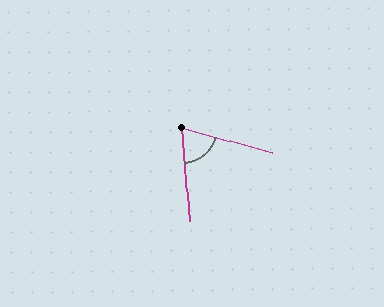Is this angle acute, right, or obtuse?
It is acute.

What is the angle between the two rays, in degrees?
Approximately 70 degrees.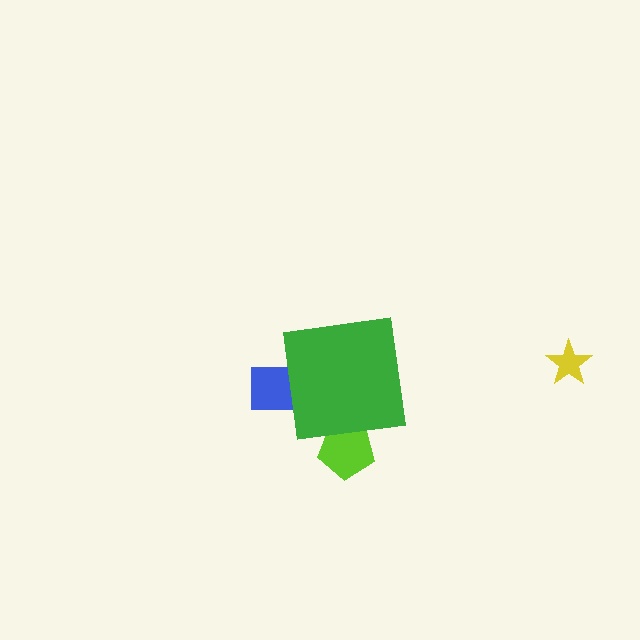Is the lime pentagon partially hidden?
Yes, the lime pentagon is partially hidden behind the green square.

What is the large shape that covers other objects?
A green square.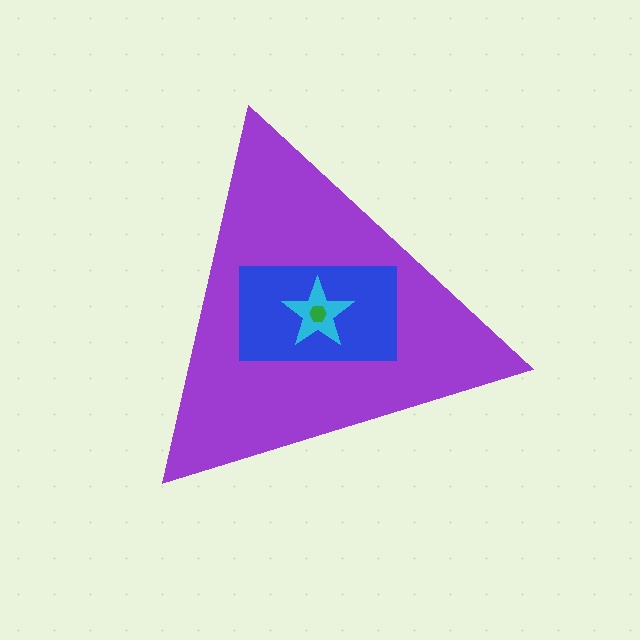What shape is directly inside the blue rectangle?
The cyan star.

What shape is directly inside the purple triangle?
The blue rectangle.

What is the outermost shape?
The purple triangle.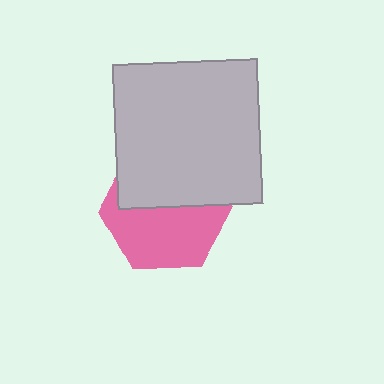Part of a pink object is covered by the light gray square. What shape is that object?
It is a hexagon.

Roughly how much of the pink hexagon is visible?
About half of it is visible (roughly 54%).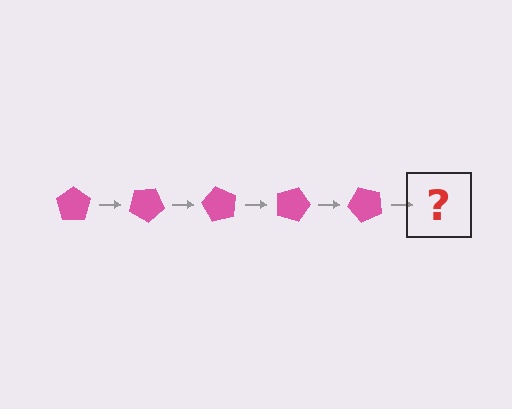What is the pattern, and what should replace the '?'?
The pattern is that the pentagon rotates 30 degrees each step. The '?' should be a pink pentagon rotated 150 degrees.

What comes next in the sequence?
The next element should be a pink pentagon rotated 150 degrees.